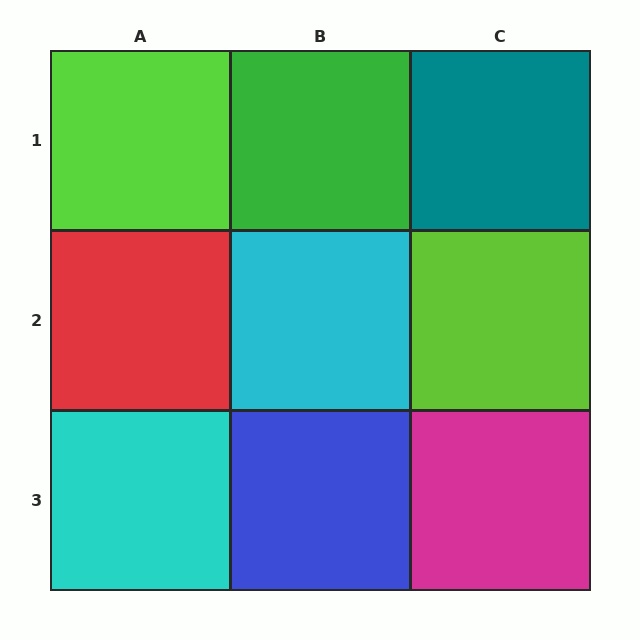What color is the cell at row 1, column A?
Lime.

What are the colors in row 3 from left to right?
Cyan, blue, magenta.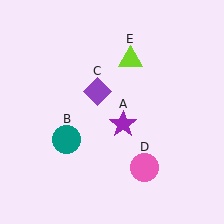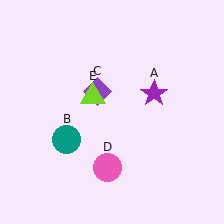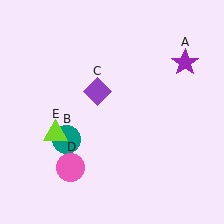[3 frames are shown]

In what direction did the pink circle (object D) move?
The pink circle (object D) moved left.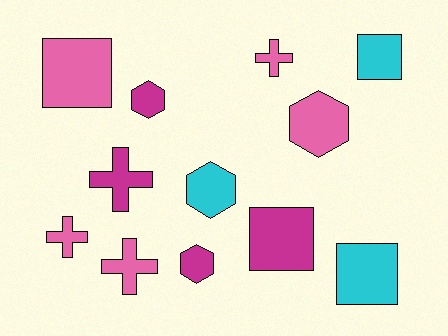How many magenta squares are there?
There is 1 magenta square.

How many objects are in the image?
There are 12 objects.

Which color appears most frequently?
Pink, with 5 objects.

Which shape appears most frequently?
Cross, with 4 objects.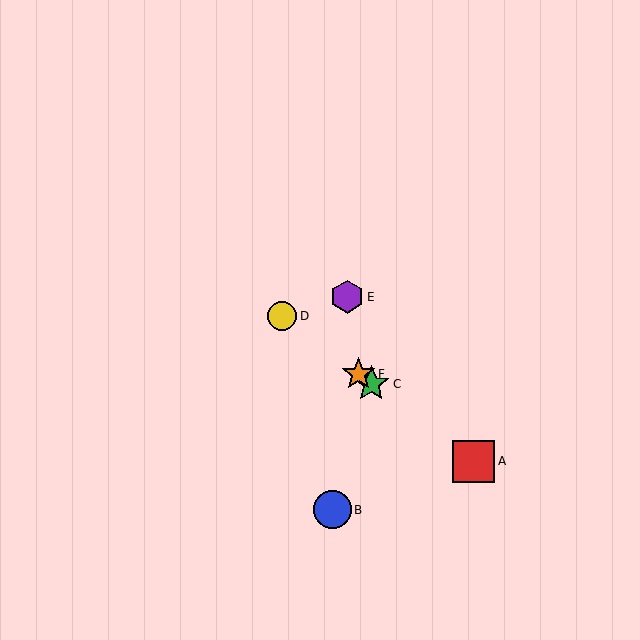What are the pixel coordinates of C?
Object C is at (371, 384).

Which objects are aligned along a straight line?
Objects A, C, D, F are aligned along a straight line.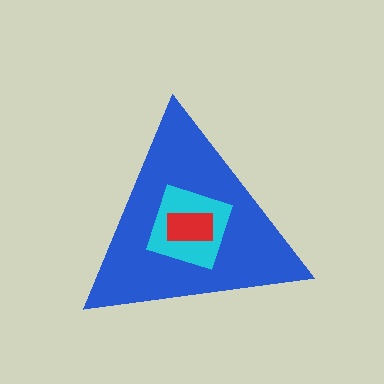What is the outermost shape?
The blue triangle.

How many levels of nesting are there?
3.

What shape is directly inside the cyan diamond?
The red rectangle.